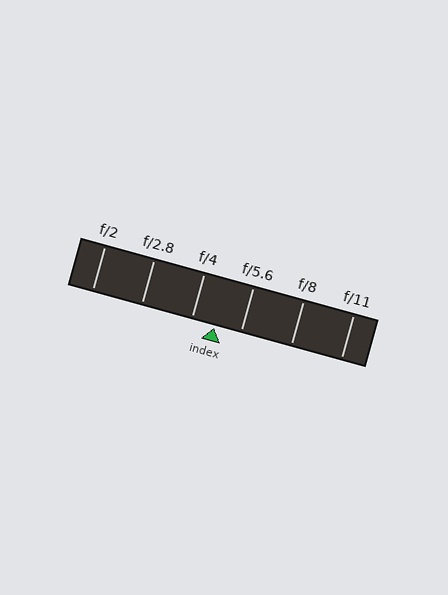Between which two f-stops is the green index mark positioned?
The index mark is between f/4 and f/5.6.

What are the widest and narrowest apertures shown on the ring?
The widest aperture shown is f/2 and the narrowest is f/11.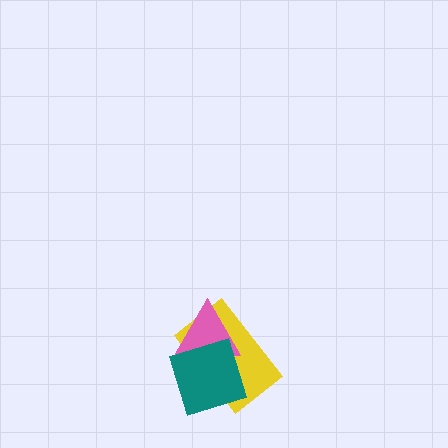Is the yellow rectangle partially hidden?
Yes, it is partially covered by another shape.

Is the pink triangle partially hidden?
Yes, it is partially covered by another shape.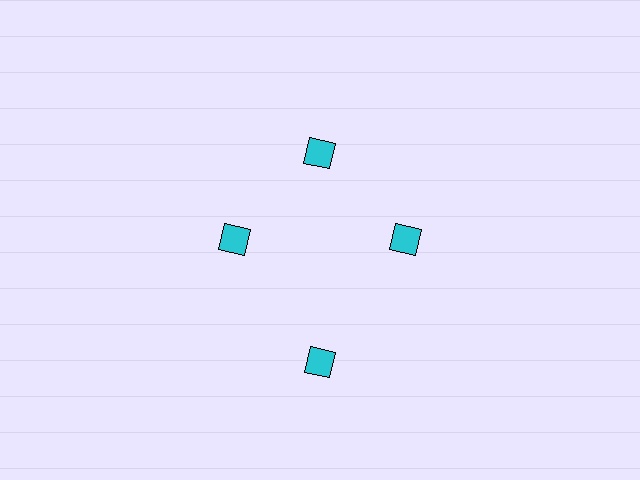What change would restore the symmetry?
The symmetry would be restored by moving it inward, back onto the ring so that all 4 diamonds sit at equal angles and equal distance from the center.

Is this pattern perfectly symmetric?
No. The 4 cyan diamonds are arranged in a ring, but one element near the 6 o'clock position is pushed outward from the center, breaking the 4-fold rotational symmetry.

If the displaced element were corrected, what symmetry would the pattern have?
It would have 4-fold rotational symmetry — the pattern would map onto itself every 90 degrees.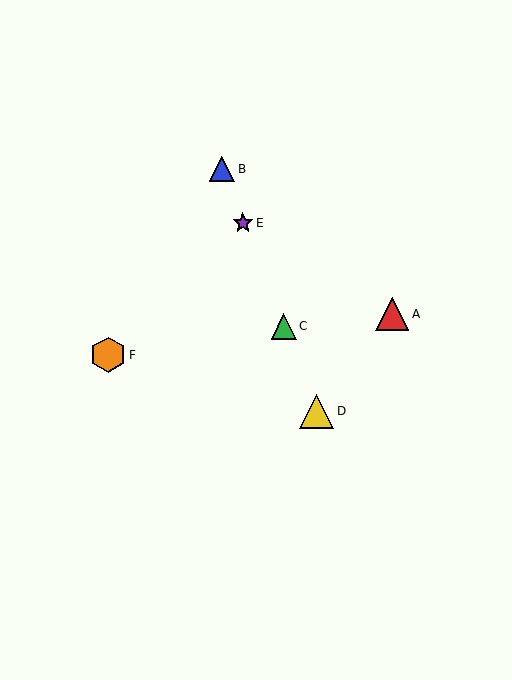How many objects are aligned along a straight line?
4 objects (B, C, D, E) are aligned along a straight line.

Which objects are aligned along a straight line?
Objects B, C, D, E are aligned along a straight line.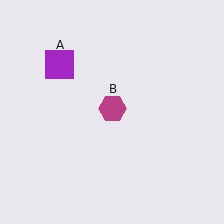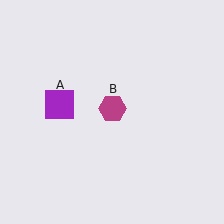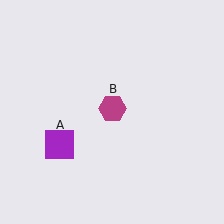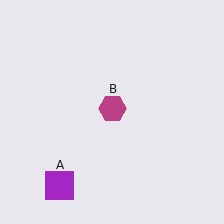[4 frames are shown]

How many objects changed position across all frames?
1 object changed position: purple square (object A).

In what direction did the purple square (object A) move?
The purple square (object A) moved down.